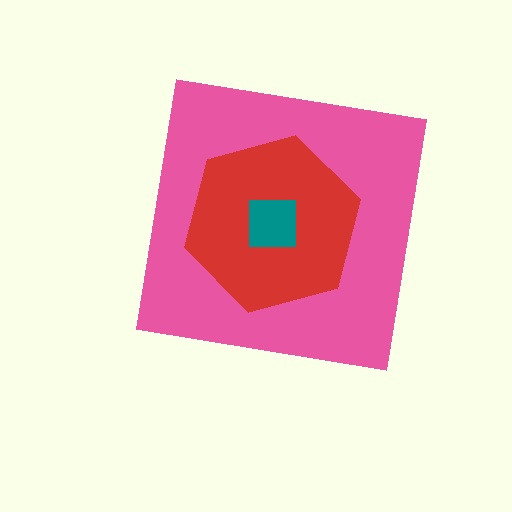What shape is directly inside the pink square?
The red hexagon.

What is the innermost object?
The teal square.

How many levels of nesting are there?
3.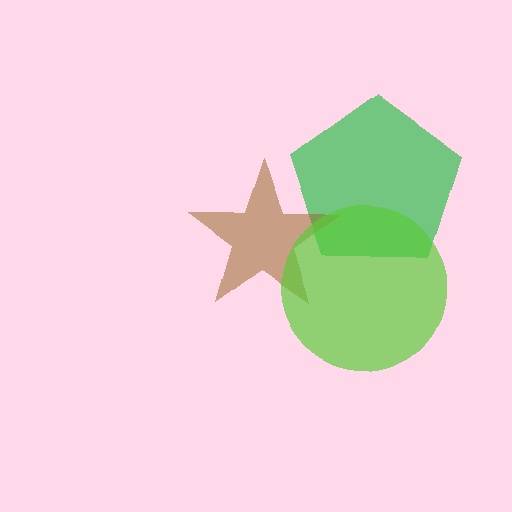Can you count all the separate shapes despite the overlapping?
Yes, there are 3 separate shapes.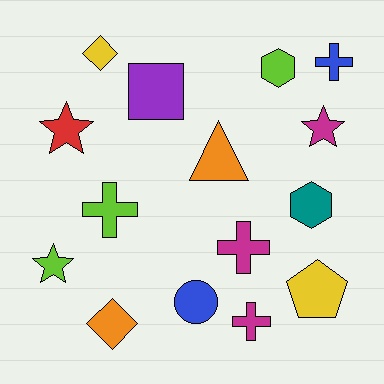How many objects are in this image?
There are 15 objects.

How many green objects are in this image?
There are no green objects.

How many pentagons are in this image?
There is 1 pentagon.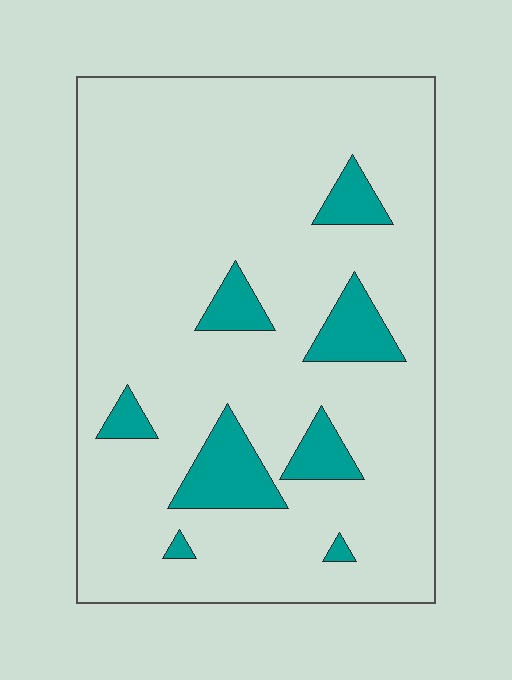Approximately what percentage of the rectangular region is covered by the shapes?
Approximately 10%.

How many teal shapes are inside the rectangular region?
8.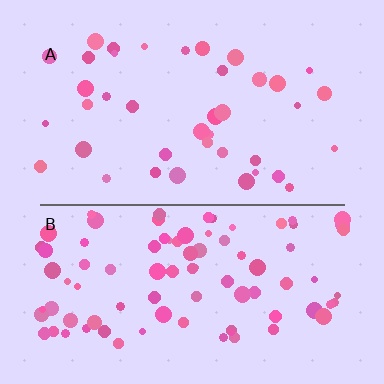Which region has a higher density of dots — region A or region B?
B (the bottom).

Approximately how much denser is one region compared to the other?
Approximately 2.3× — region B over region A.